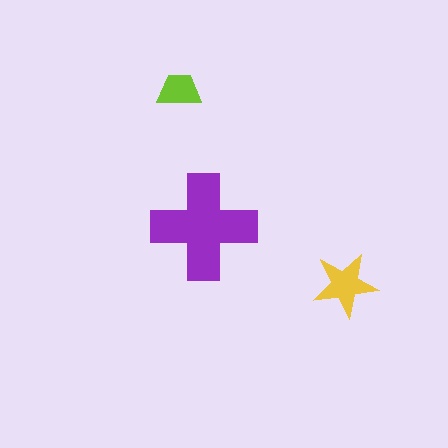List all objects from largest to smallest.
The purple cross, the yellow star, the lime trapezoid.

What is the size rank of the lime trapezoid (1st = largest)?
3rd.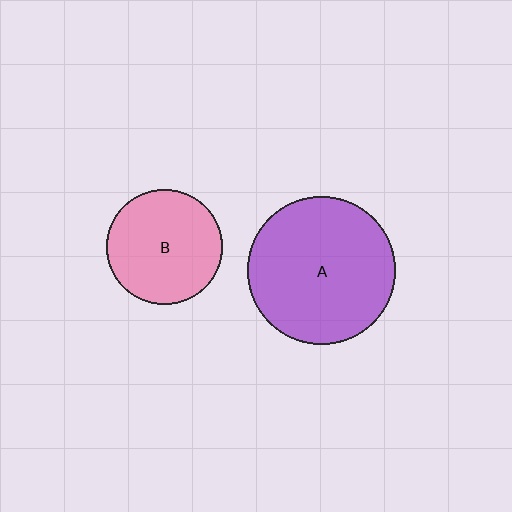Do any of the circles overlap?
No, none of the circles overlap.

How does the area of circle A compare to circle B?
Approximately 1.6 times.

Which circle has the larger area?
Circle A (purple).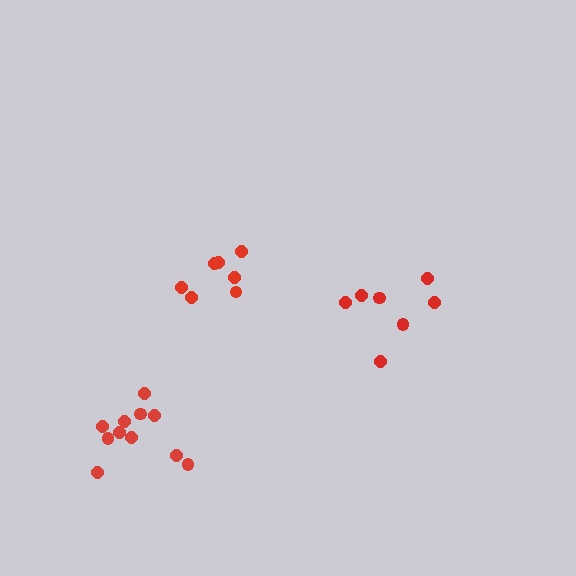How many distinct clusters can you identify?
There are 3 distinct clusters.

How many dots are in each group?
Group 1: 11 dots, Group 2: 7 dots, Group 3: 7 dots (25 total).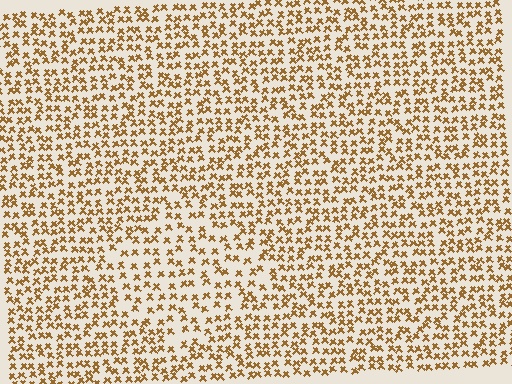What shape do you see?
I see a diamond.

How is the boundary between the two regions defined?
The boundary is defined by a change in element density (approximately 1.5x ratio). All elements are the same color, size, and shape.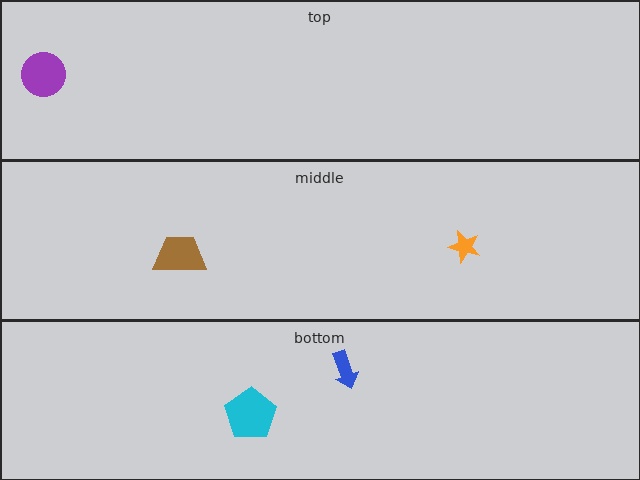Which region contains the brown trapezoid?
The middle region.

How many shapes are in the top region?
1.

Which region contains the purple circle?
The top region.